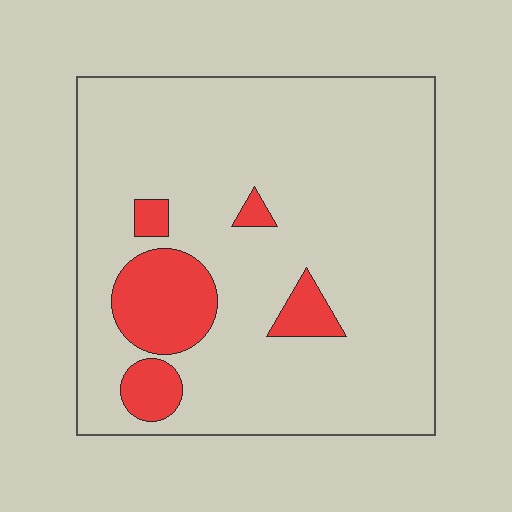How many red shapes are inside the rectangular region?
5.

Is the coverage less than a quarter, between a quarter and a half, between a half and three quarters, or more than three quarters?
Less than a quarter.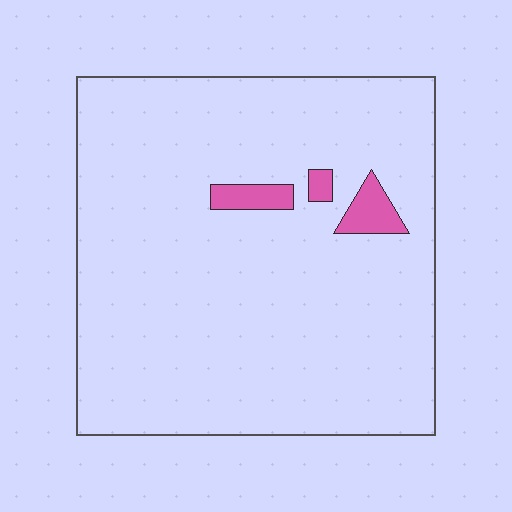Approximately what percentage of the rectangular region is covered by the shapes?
Approximately 5%.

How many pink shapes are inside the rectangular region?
3.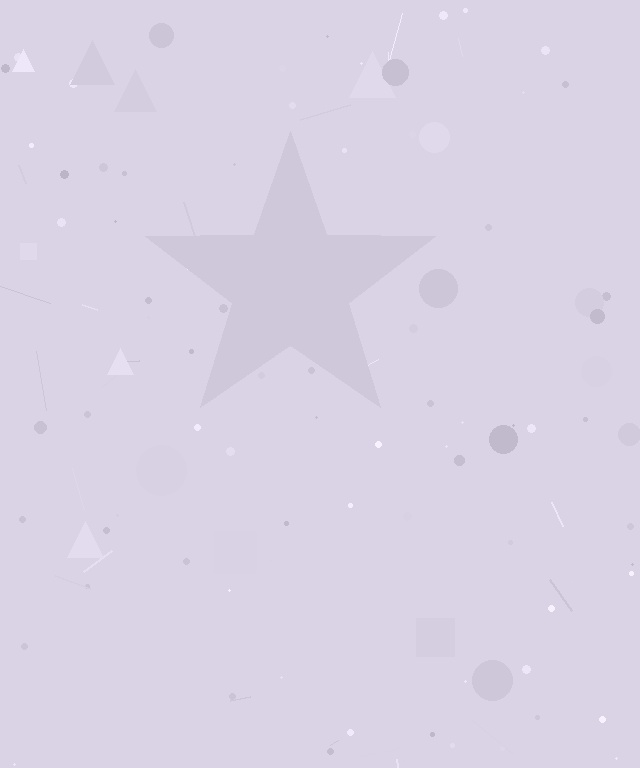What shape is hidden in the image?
A star is hidden in the image.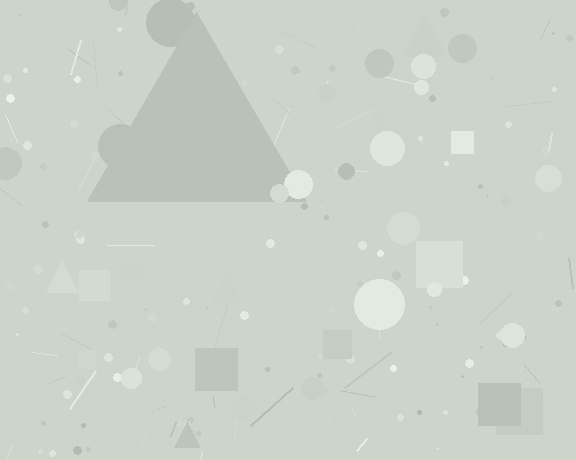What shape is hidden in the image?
A triangle is hidden in the image.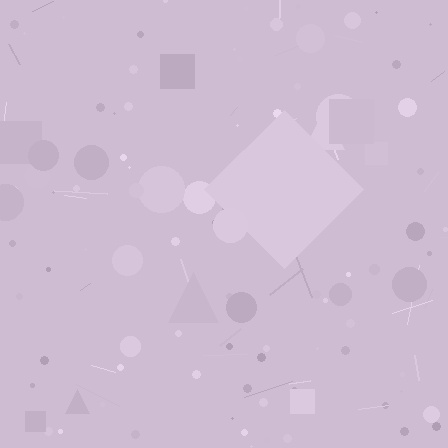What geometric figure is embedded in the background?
A diamond is embedded in the background.